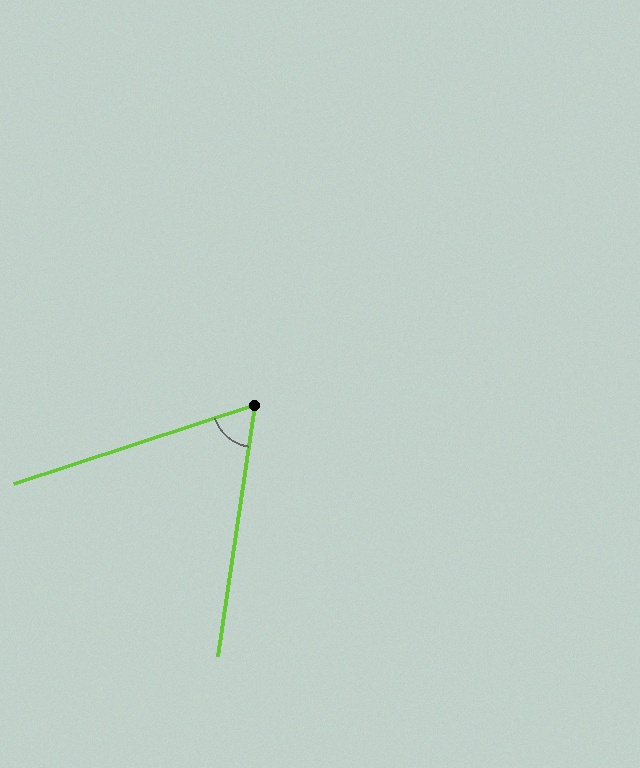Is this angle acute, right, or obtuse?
It is acute.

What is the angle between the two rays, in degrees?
Approximately 64 degrees.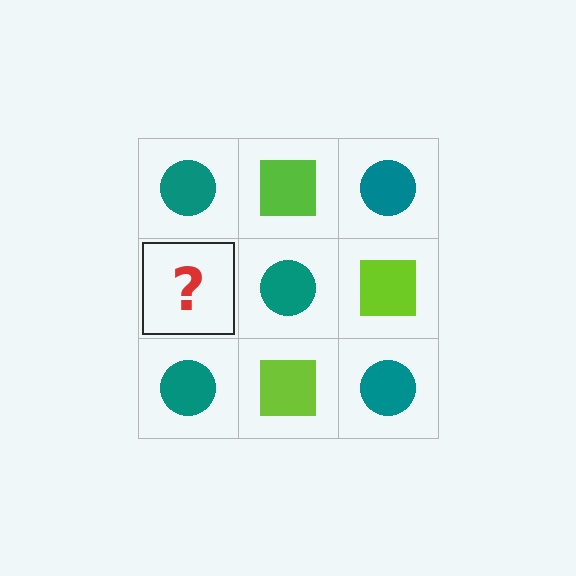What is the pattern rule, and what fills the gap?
The rule is that it alternates teal circle and lime square in a checkerboard pattern. The gap should be filled with a lime square.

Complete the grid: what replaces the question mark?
The question mark should be replaced with a lime square.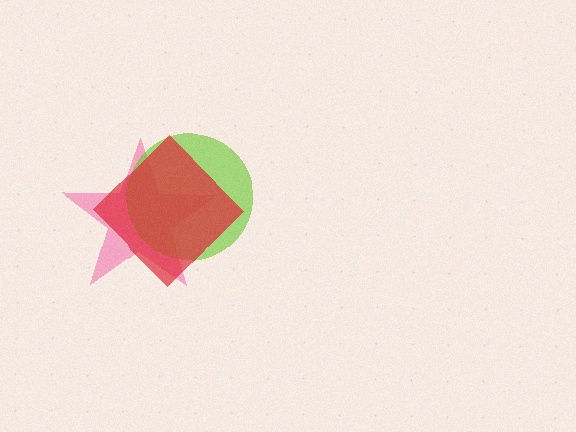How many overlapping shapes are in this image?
There are 3 overlapping shapes in the image.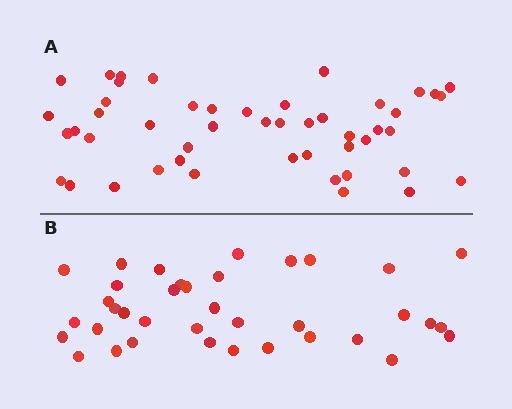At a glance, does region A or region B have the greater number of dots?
Region A (the top region) has more dots.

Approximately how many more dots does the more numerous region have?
Region A has roughly 12 or so more dots than region B.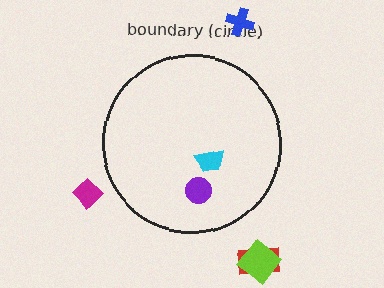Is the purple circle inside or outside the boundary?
Inside.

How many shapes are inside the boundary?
2 inside, 4 outside.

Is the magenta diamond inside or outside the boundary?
Outside.